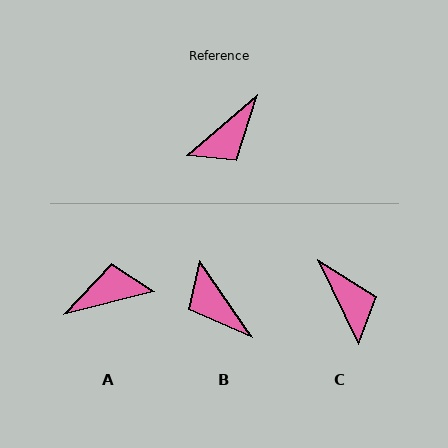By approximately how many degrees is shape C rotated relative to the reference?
Approximately 75 degrees counter-clockwise.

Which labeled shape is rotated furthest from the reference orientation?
A, about 154 degrees away.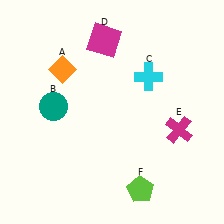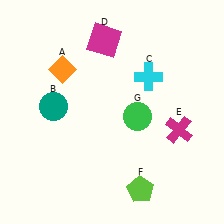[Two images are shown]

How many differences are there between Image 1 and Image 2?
There is 1 difference between the two images.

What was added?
A green circle (G) was added in Image 2.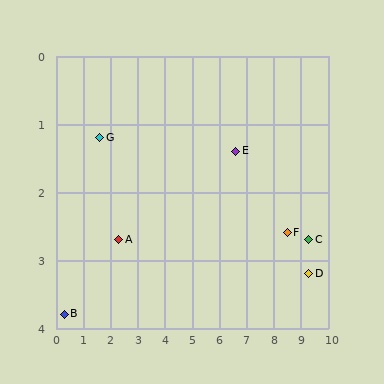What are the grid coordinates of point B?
Point B is at approximately (0.3, 3.8).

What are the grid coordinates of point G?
Point G is at approximately (1.6, 1.2).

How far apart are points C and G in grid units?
Points C and G are about 7.8 grid units apart.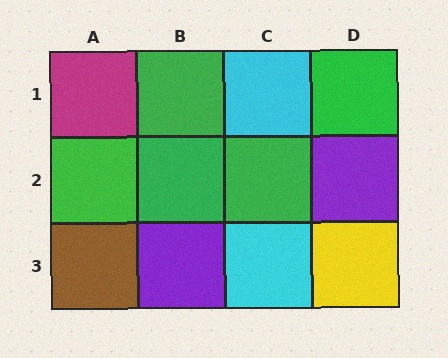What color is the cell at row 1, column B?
Green.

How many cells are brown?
1 cell is brown.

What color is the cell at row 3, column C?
Cyan.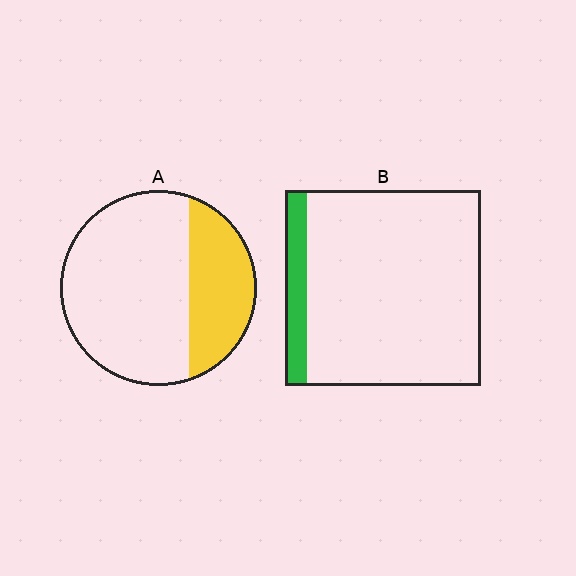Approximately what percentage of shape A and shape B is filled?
A is approximately 30% and B is approximately 10%.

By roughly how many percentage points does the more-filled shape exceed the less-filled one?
By roughly 20 percentage points (A over B).